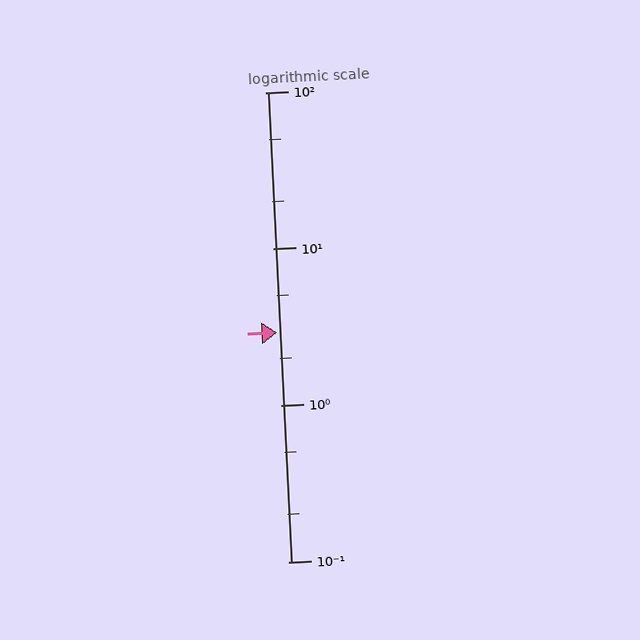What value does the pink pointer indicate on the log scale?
The pointer indicates approximately 2.9.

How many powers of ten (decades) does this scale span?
The scale spans 3 decades, from 0.1 to 100.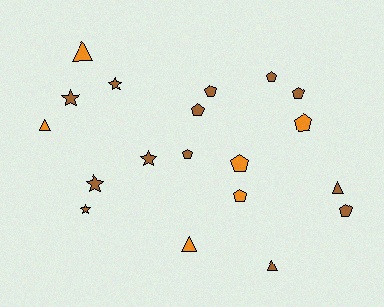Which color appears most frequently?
Brown, with 13 objects.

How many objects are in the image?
There are 19 objects.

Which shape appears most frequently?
Pentagon, with 9 objects.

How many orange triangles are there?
There are 3 orange triangles.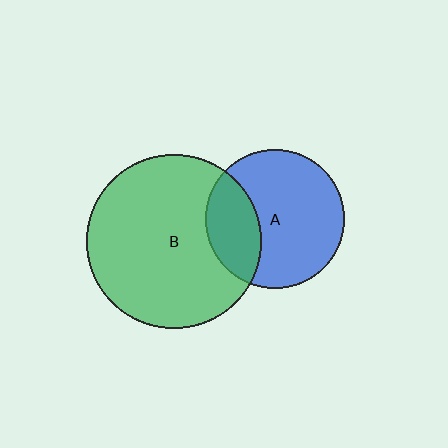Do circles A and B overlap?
Yes.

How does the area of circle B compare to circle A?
Approximately 1.6 times.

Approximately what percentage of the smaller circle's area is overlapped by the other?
Approximately 30%.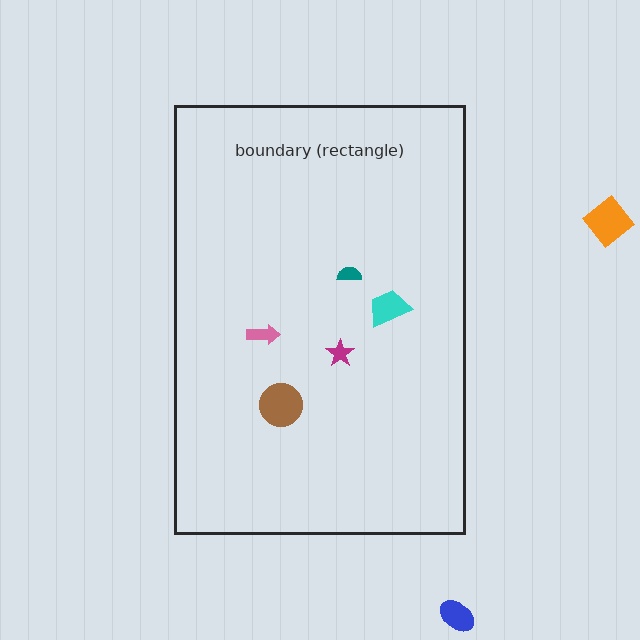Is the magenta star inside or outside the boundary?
Inside.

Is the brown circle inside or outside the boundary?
Inside.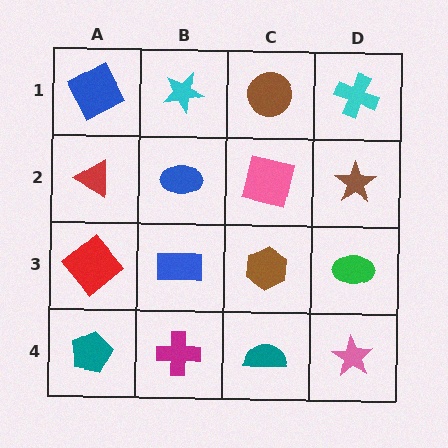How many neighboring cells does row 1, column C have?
3.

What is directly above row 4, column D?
A green ellipse.